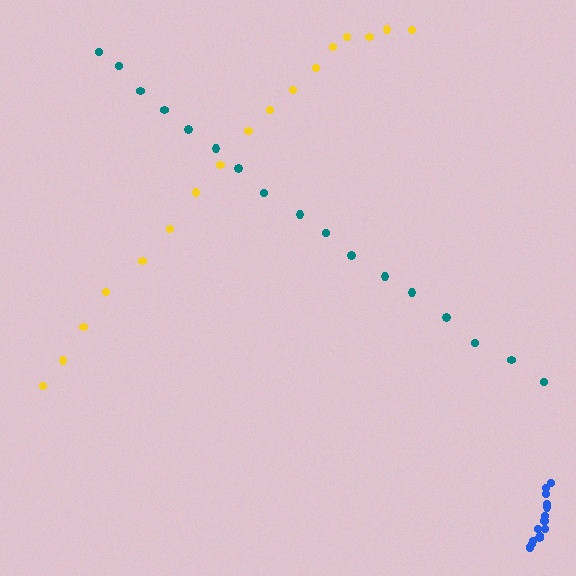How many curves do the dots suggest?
There are 3 distinct paths.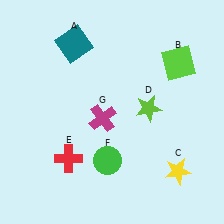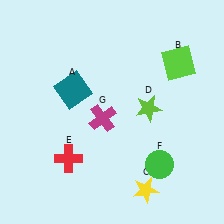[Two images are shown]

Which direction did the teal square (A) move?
The teal square (A) moved down.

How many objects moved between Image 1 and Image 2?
3 objects moved between the two images.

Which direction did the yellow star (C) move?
The yellow star (C) moved left.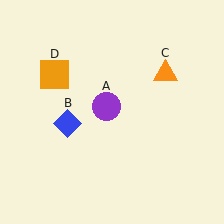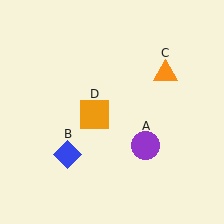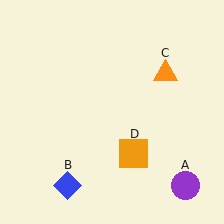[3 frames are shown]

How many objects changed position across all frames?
3 objects changed position: purple circle (object A), blue diamond (object B), orange square (object D).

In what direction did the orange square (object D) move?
The orange square (object D) moved down and to the right.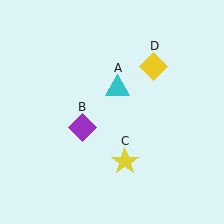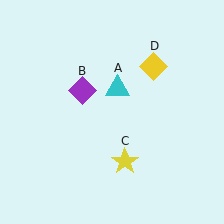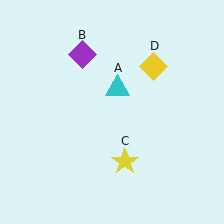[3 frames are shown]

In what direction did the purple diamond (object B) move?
The purple diamond (object B) moved up.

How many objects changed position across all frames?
1 object changed position: purple diamond (object B).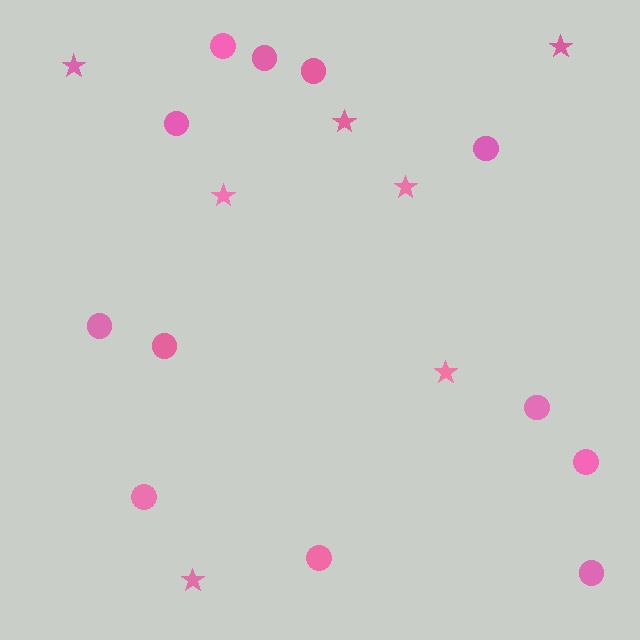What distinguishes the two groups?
There are 2 groups: one group of circles (12) and one group of stars (7).